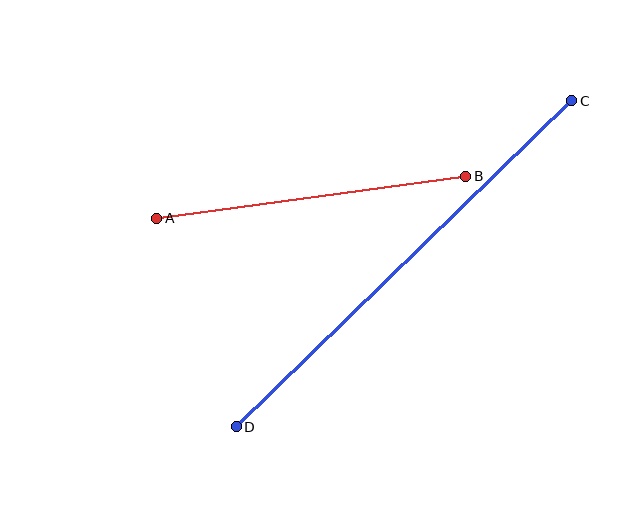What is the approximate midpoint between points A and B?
The midpoint is at approximately (311, 197) pixels.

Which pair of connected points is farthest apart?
Points C and D are farthest apart.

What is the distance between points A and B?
The distance is approximately 311 pixels.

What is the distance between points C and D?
The distance is approximately 468 pixels.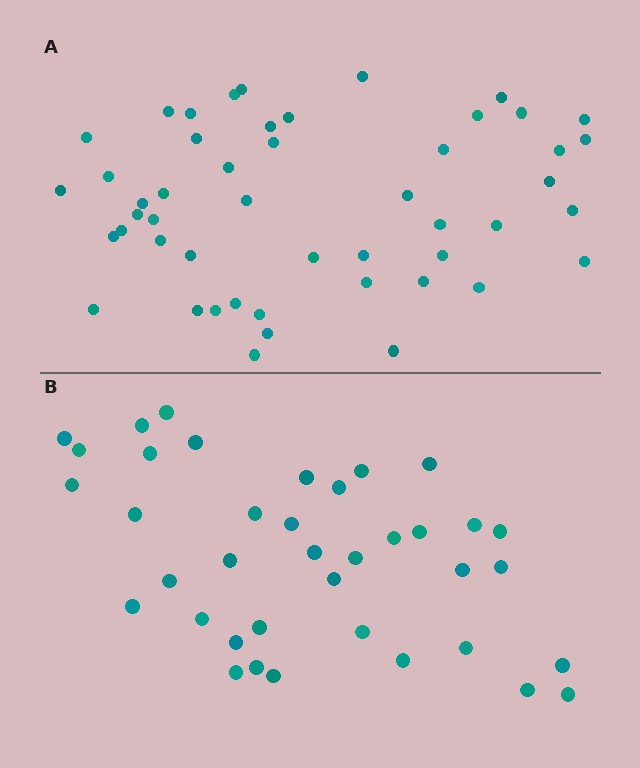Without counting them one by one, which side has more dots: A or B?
Region A (the top region) has more dots.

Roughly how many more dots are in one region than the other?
Region A has roughly 12 or so more dots than region B.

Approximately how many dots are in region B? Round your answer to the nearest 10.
About 40 dots. (The exact count is 38, which rounds to 40.)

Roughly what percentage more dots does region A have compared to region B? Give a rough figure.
About 30% more.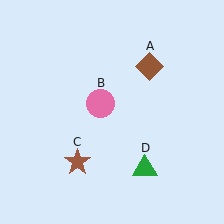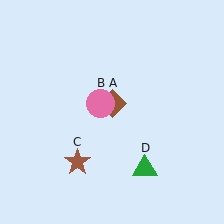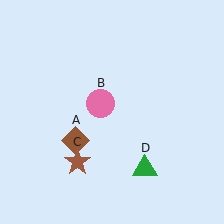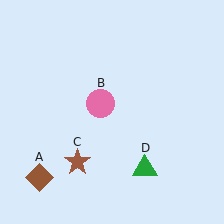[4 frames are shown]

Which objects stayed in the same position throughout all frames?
Pink circle (object B) and brown star (object C) and green triangle (object D) remained stationary.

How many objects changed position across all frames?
1 object changed position: brown diamond (object A).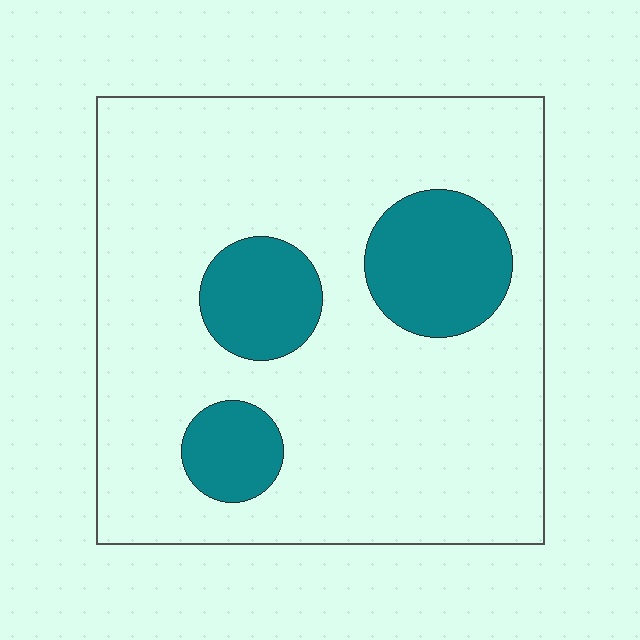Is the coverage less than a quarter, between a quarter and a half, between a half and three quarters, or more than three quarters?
Less than a quarter.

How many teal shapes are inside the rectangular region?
3.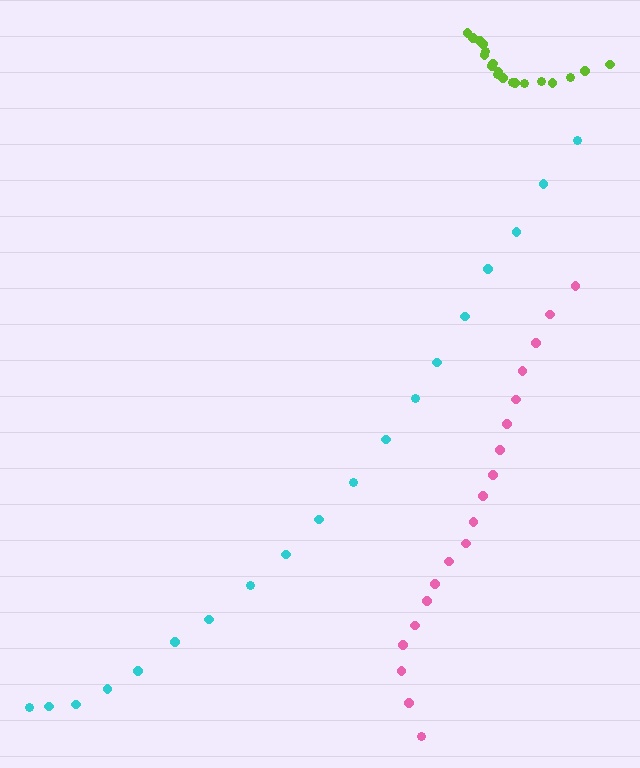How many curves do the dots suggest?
There are 3 distinct paths.